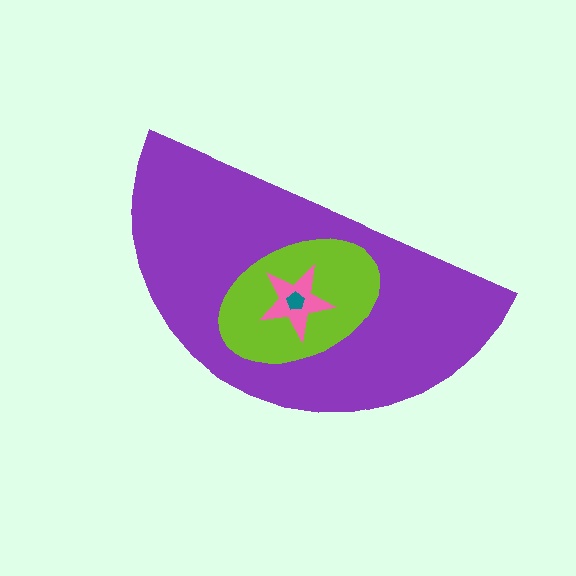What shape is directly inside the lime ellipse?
The pink star.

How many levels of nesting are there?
4.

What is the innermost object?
The teal pentagon.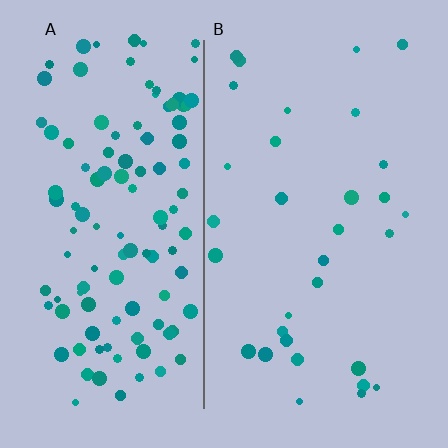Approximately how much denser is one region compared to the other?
Approximately 3.6× — region A over region B.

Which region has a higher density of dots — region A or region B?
A (the left).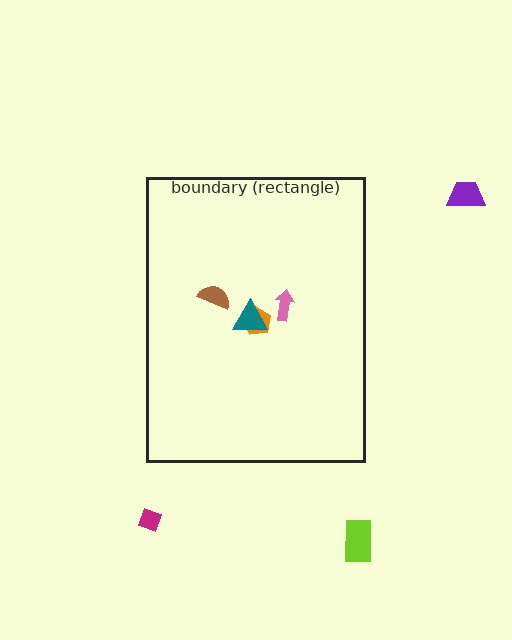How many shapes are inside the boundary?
4 inside, 3 outside.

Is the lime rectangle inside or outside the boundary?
Outside.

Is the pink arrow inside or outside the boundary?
Inside.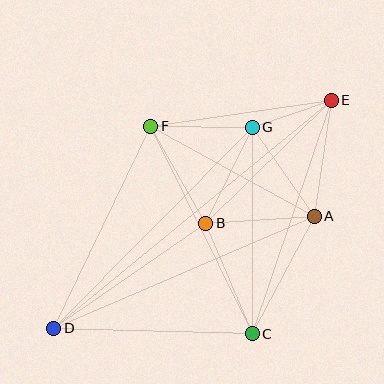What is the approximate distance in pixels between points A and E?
The distance between A and E is approximately 117 pixels.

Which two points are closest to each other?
Points E and G are closest to each other.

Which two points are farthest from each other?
Points D and E are farthest from each other.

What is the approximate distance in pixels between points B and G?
The distance between B and G is approximately 106 pixels.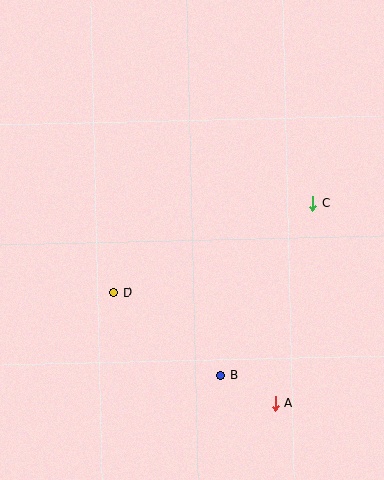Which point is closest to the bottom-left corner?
Point D is closest to the bottom-left corner.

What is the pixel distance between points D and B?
The distance between D and B is 136 pixels.